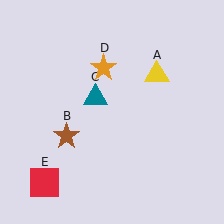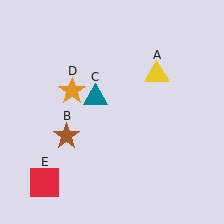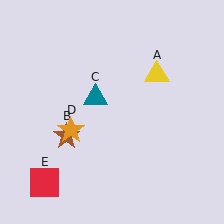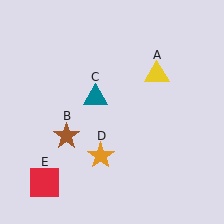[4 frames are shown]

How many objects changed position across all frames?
1 object changed position: orange star (object D).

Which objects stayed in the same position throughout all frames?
Yellow triangle (object A) and brown star (object B) and teal triangle (object C) and red square (object E) remained stationary.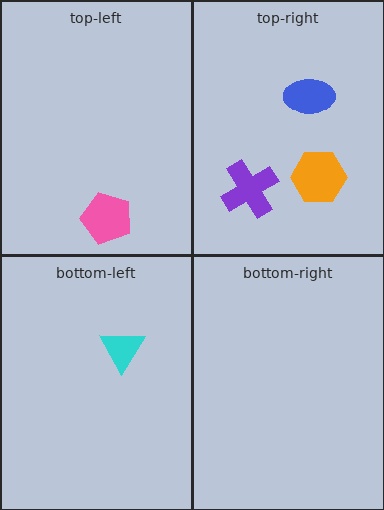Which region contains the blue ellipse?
The top-right region.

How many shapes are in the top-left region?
1.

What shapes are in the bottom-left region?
The cyan triangle.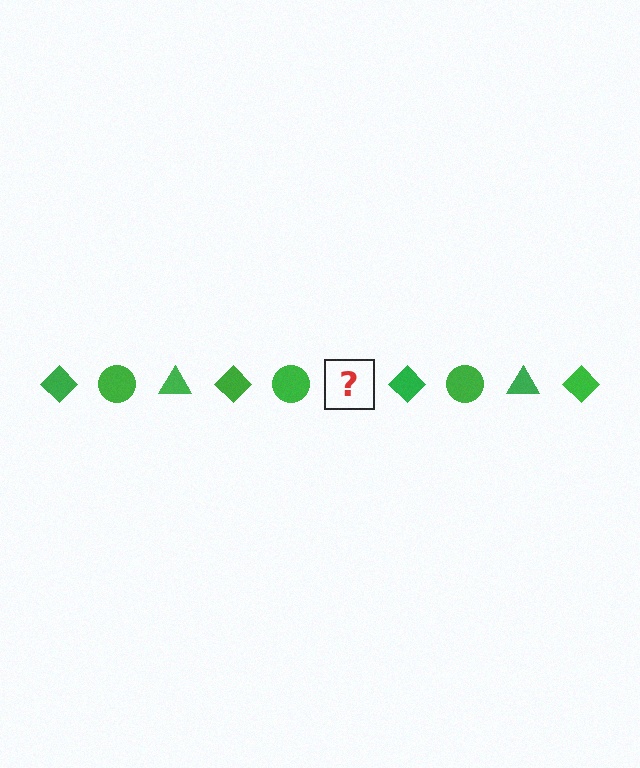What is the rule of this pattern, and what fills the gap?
The rule is that the pattern cycles through diamond, circle, triangle shapes in green. The gap should be filled with a green triangle.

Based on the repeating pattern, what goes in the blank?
The blank should be a green triangle.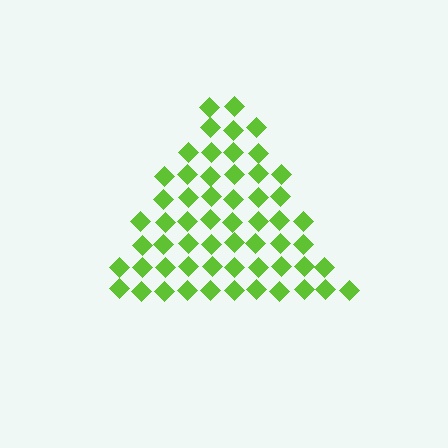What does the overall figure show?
The overall figure shows a triangle.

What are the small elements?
The small elements are diamonds.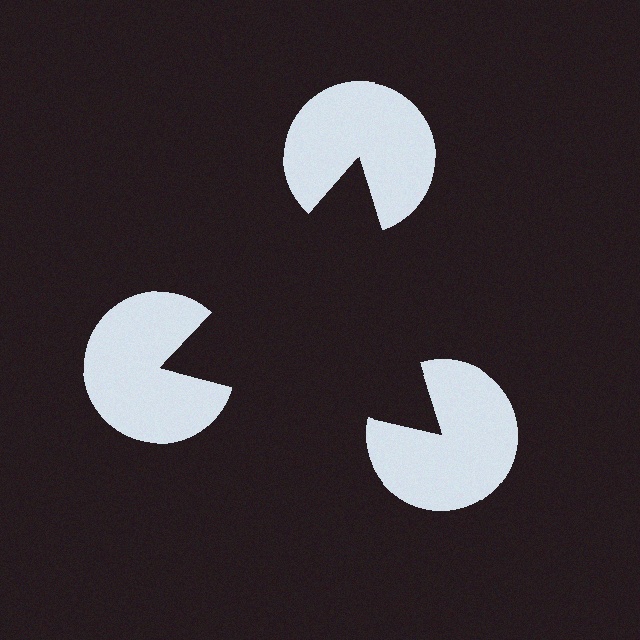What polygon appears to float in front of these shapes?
An illusory triangle — its edges are inferred from the aligned wedge cuts in the pac-man discs, not physically drawn.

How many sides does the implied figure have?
3 sides.